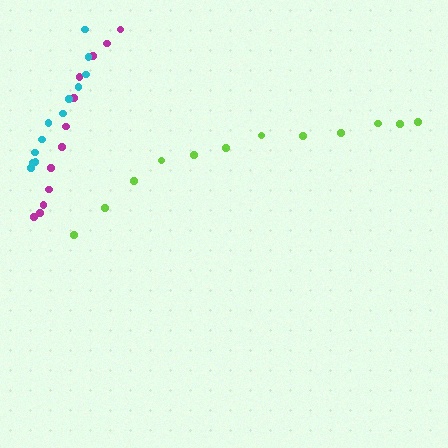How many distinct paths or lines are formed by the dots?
There are 3 distinct paths.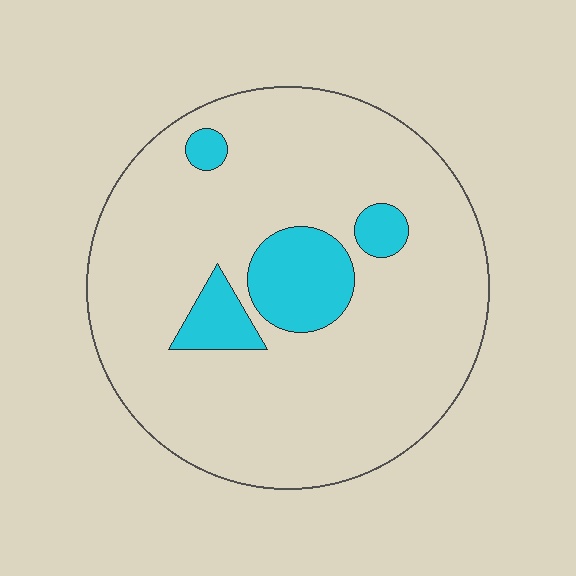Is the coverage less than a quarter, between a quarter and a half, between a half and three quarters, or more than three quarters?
Less than a quarter.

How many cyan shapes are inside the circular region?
4.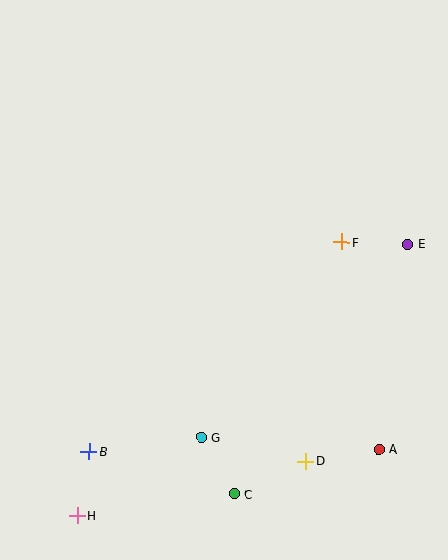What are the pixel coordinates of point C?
Point C is at (234, 494).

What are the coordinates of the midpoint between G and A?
The midpoint between G and A is at (290, 443).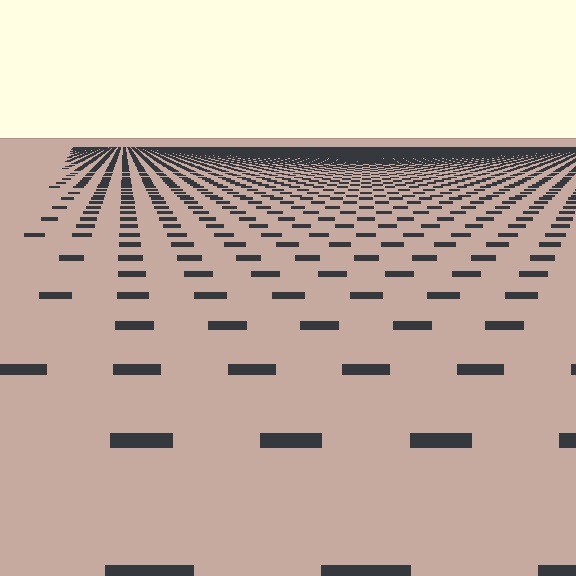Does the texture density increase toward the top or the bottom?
Density increases toward the top.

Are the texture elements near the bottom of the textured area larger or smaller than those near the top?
Larger. Near the bottom, elements are closer to the viewer and appear at a bigger on-screen size.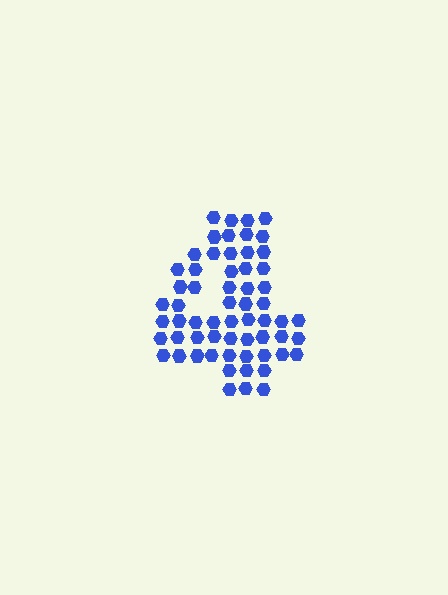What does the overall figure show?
The overall figure shows the digit 4.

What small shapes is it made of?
It is made of small hexagons.